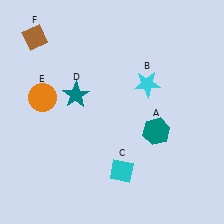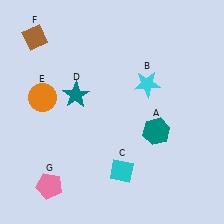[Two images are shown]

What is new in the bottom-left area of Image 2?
A pink pentagon (G) was added in the bottom-left area of Image 2.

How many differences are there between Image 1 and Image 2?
There is 1 difference between the two images.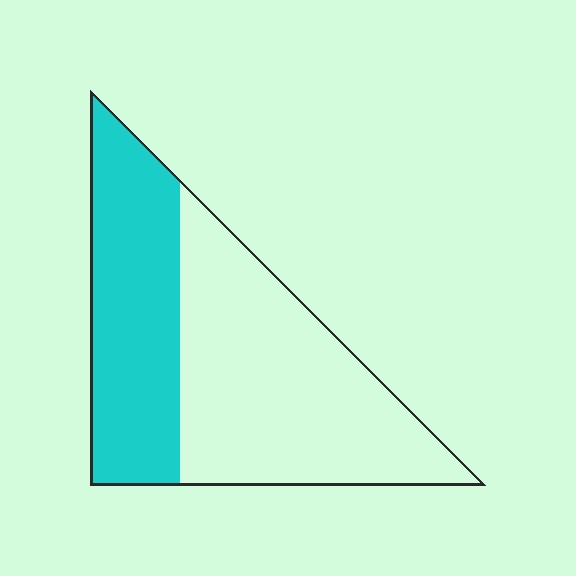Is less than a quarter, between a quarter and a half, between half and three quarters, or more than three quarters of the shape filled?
Between a quarter and a half.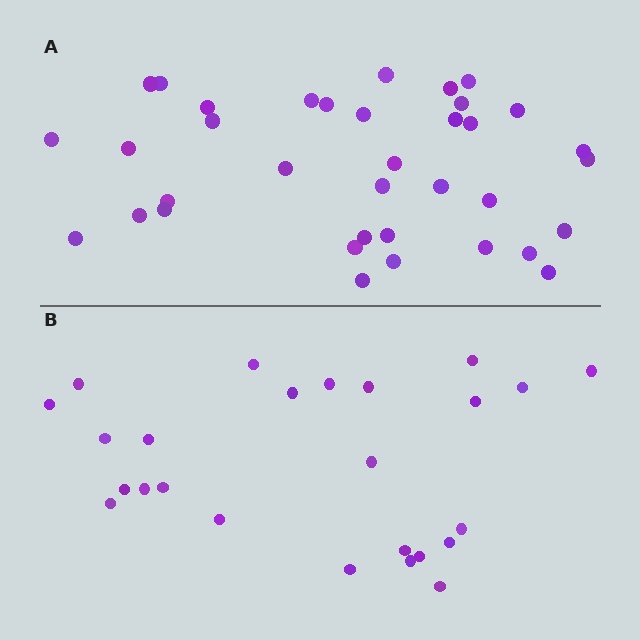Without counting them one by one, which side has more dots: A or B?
Region A (the top region) has more dots.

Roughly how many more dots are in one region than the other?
Region A has roughly 12 or so more dots than region B.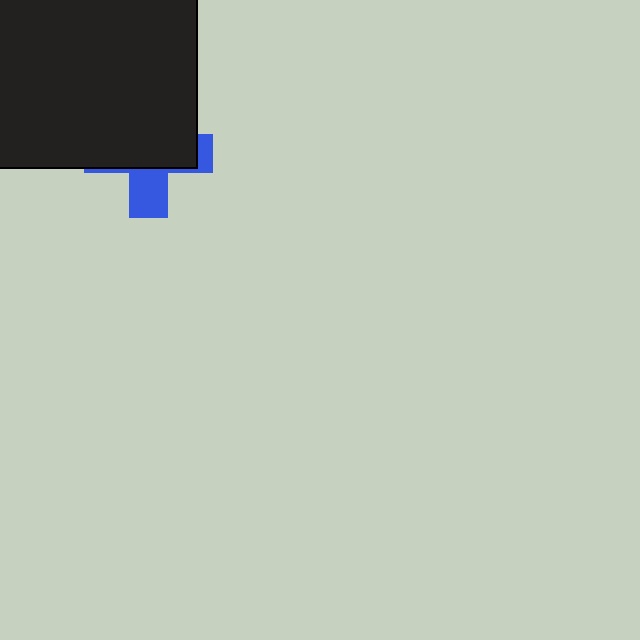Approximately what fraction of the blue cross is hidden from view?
Roughly 68% of the blue cross is hidden behind the black rectangle.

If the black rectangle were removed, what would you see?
You would see the complete blue cross.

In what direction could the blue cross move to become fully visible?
The blue cross could move down. That would shift it out from behind the black rectangle entirely.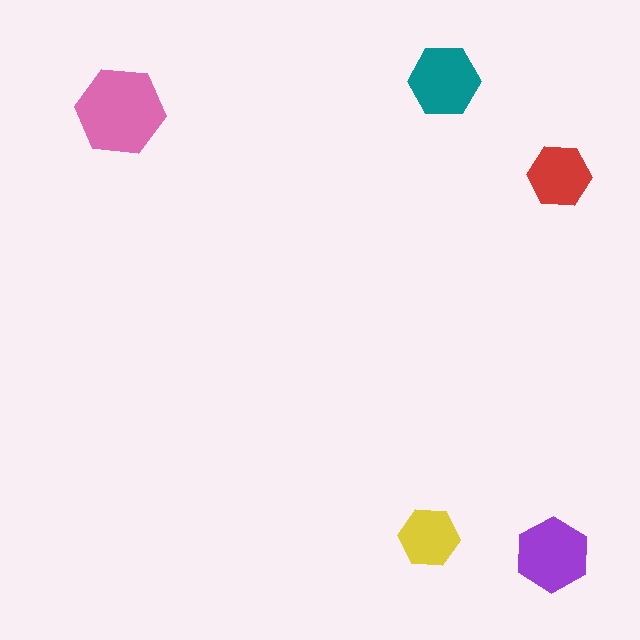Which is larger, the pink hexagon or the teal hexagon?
The pink one.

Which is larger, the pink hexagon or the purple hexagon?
The pink one.